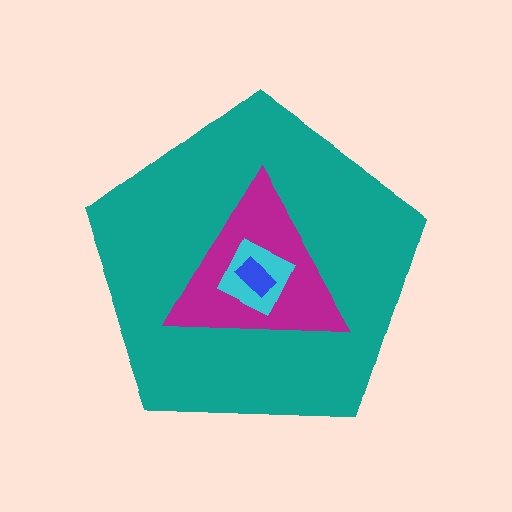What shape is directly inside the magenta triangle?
The cyan square.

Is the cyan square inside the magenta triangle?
Yes.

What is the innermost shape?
The blue rectangle.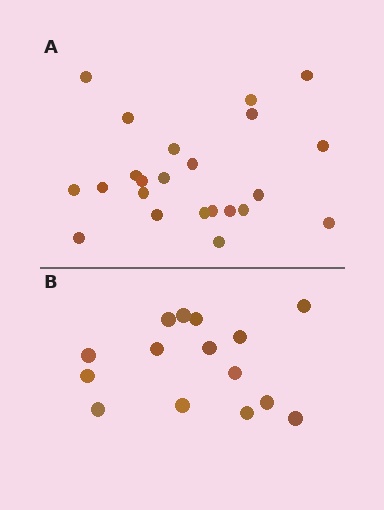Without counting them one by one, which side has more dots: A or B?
Region A (the top region) has more dots.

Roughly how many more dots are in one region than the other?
Region A has roughly 8 or so more dots than region B.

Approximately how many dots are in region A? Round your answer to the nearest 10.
About 20 dots. (The exact count is 23, which rounds to 20.)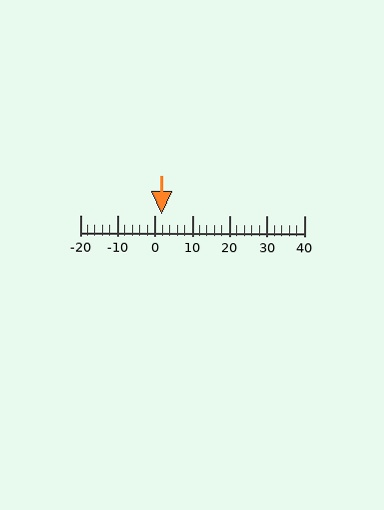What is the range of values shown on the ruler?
The ruler shows values from -20 to 40.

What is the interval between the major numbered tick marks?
The major tick marks are spaced 10 units apart.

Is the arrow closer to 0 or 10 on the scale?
The arrow is closer to 0.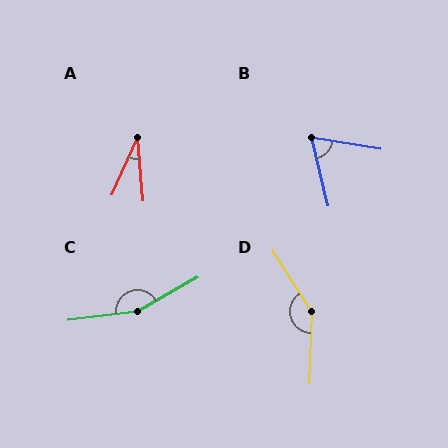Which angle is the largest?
C, at approximately 158 degrees.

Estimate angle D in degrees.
Approximately 145 degrees.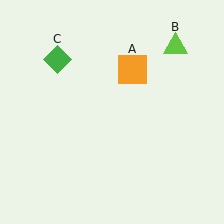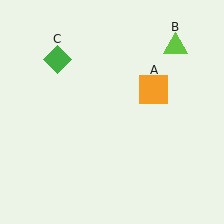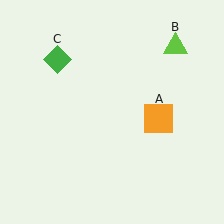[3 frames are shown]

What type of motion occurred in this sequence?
The orange square (object A) rotated clockwise around the center of the scene.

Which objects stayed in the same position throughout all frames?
Lime triangle (object B) and green diamond (object C) remained stationary.